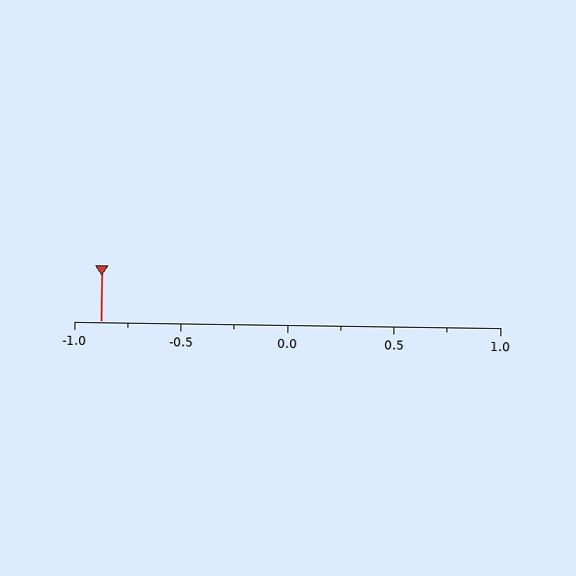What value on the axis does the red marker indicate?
The marker indicates approximately -0.88.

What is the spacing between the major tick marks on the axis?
The major ticks are spaced 0.5 apart.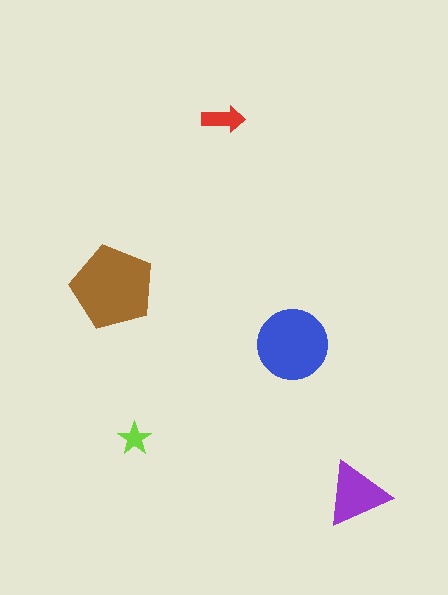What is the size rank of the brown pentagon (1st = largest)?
1st.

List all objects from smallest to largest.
The lime star, the red arrow, the purple triangle, the blue circle, the brown pentagon.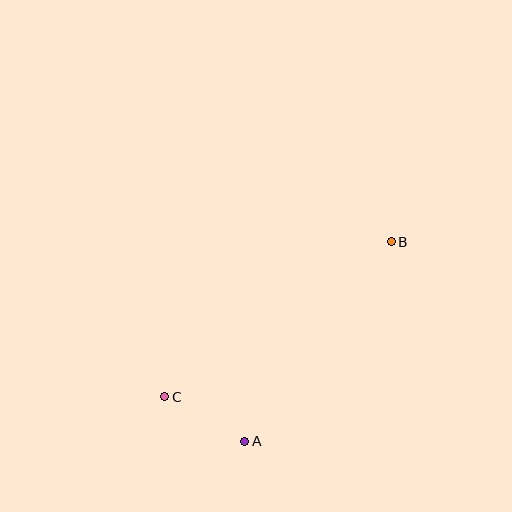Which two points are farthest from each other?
Points B and C are farthest from each other.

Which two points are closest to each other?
Points A and C are closest to each other.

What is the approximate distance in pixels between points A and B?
The distance between A and B is approximately 247 pixels.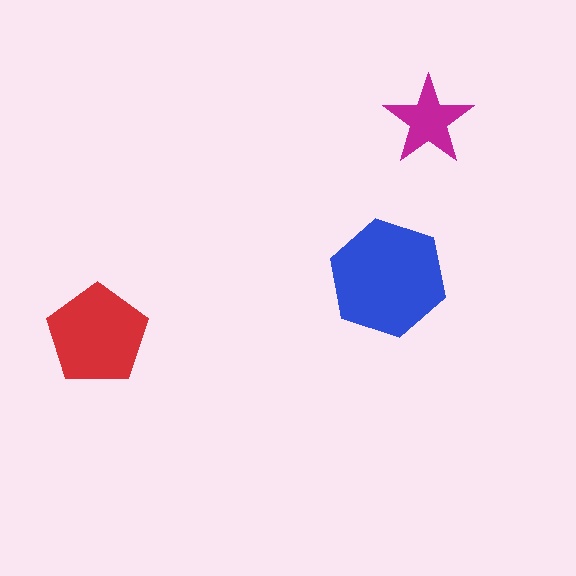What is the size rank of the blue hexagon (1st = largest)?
1st.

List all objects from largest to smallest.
The blue hexagon, the red pentagon, the magenta star.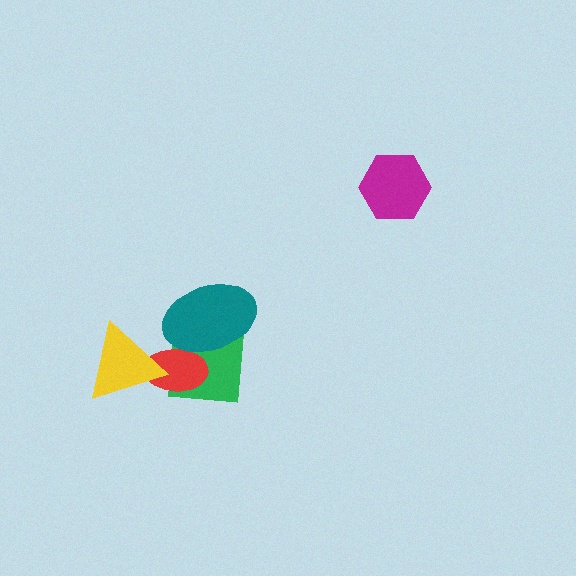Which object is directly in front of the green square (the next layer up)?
The red ellipse is directly in front of the green square.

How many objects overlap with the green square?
3 objects overlap with the green square.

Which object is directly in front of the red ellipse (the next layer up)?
The teal ellipse is directly in front of the red ellipse.